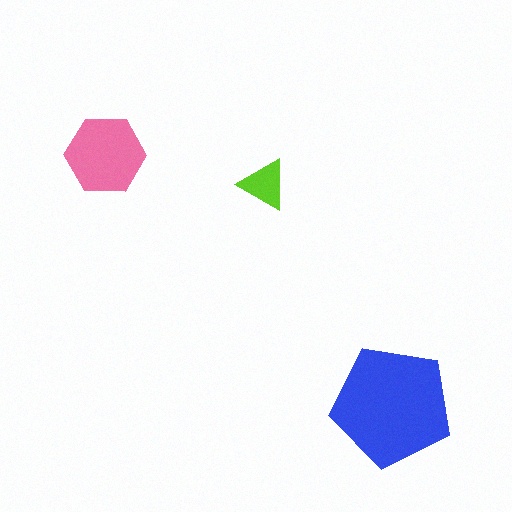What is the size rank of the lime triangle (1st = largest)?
3rd.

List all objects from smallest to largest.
The lime triangle, the pink hexagon, the blue pentagon.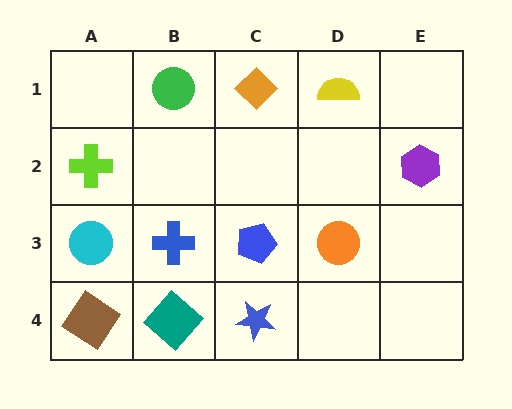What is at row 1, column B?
A green circle.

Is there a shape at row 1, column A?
No, that cell is empty.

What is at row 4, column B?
A teal diamond.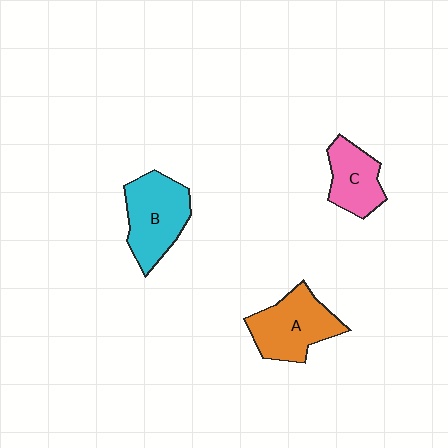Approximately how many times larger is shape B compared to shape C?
Approximately 1.4 times.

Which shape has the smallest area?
Shape C (pink).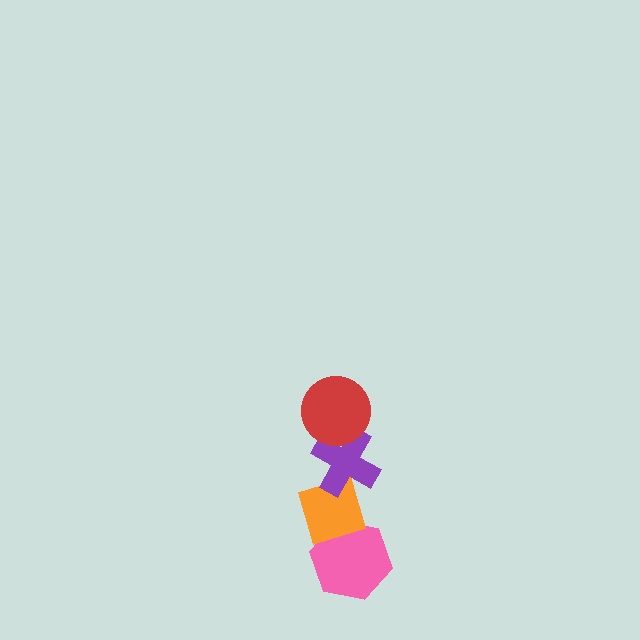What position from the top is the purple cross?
The purple cross is 2nd from the top.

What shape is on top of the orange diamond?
The purple cross is on top of the orange diamond.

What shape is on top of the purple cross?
The red circle is on top of the purple cross.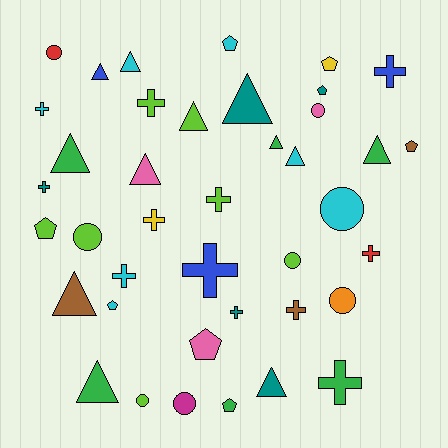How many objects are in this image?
There are 40 objects.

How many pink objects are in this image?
There are 3 pink objects.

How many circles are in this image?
There are 8 circles.